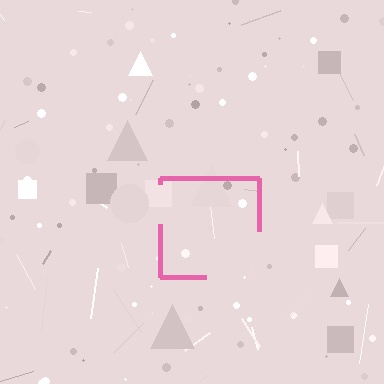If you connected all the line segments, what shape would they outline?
They would outline a square.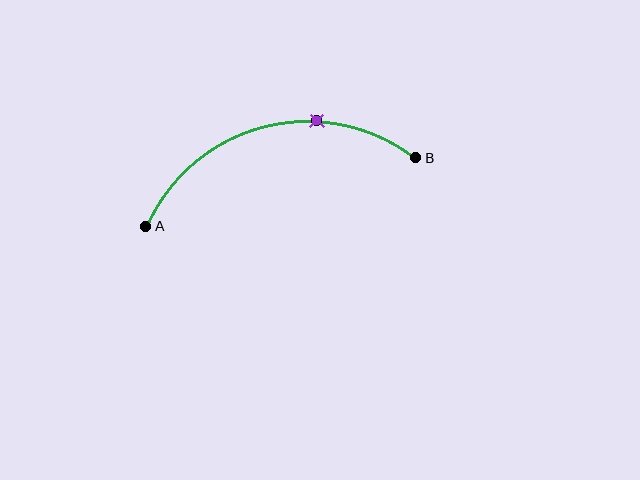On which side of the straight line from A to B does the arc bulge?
The arc bulges above the straight line connecting A and B.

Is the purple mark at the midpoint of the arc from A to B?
No. The purple mark lies on the arc but is closer to endpoint B. The arc midpoint would be at the point on the curve equidistant along the arc from both A and B.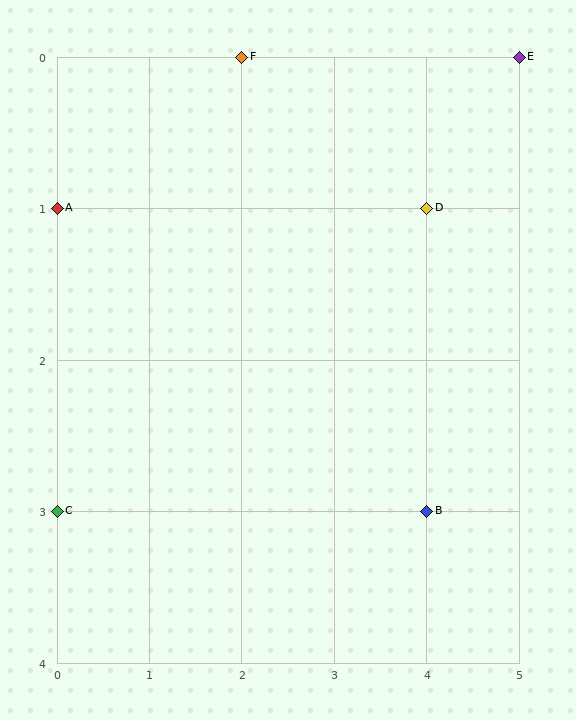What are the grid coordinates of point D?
Point D is at grid coordinates (4, 1).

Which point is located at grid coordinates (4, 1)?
Point D is at (4, 1).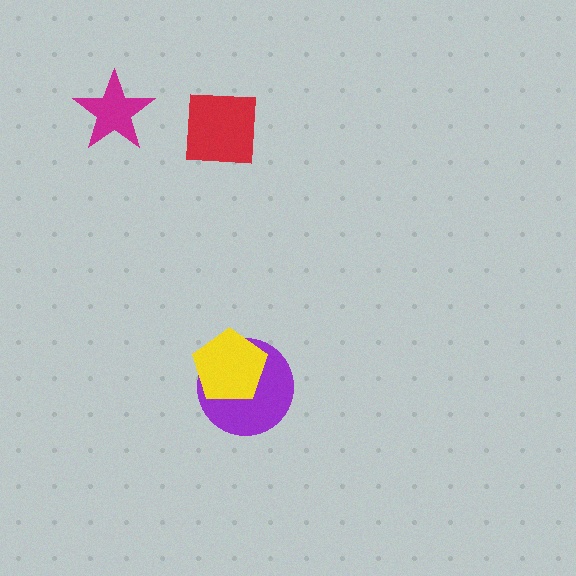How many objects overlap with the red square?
0 objects overlap with the red square.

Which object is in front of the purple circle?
The yellow pentagon is in front of the purple circle.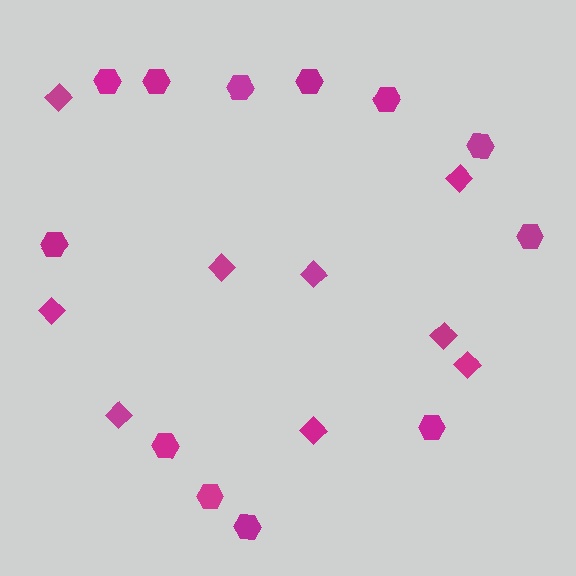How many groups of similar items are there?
There are 2 groups: one group of diamonds (9) and one group of hexagons (12).